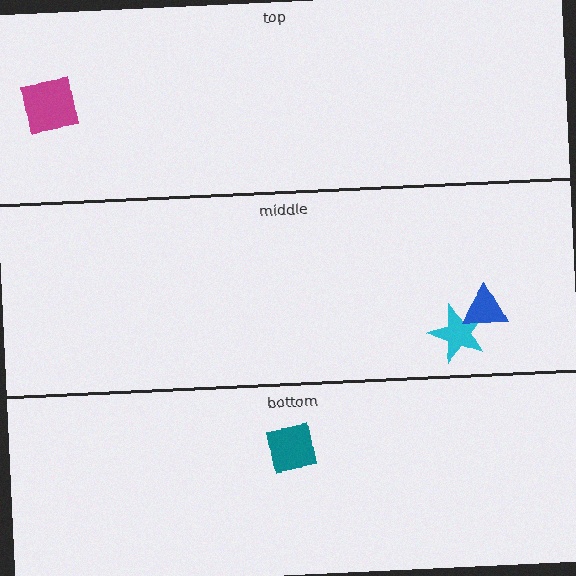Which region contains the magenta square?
The top region.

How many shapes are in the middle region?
2.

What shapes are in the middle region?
The cyan star, the blue triangle.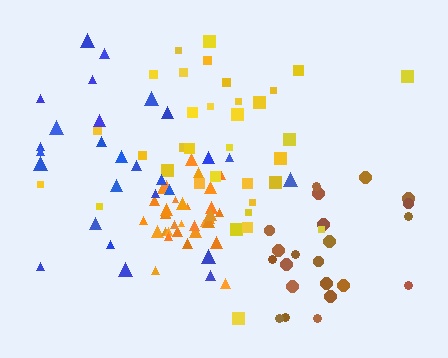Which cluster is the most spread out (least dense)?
Blue.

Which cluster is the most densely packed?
Orange.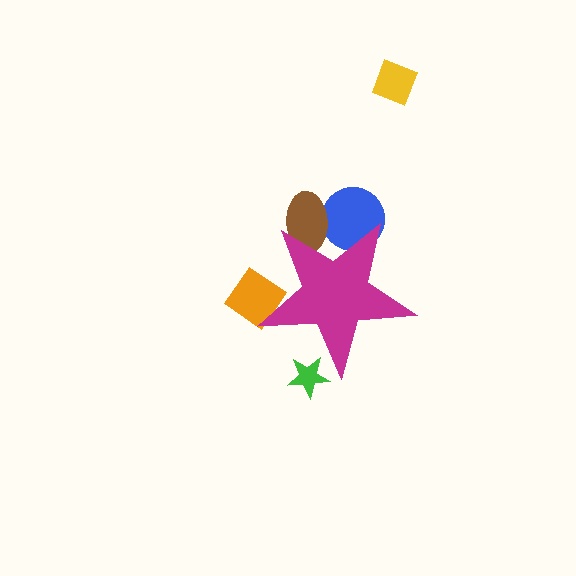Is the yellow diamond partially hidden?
No, the yellow diamond is fully visible.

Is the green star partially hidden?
Yes, the green star is partially hidden behind the magenta star.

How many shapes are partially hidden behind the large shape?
4 shapes are partially hidden.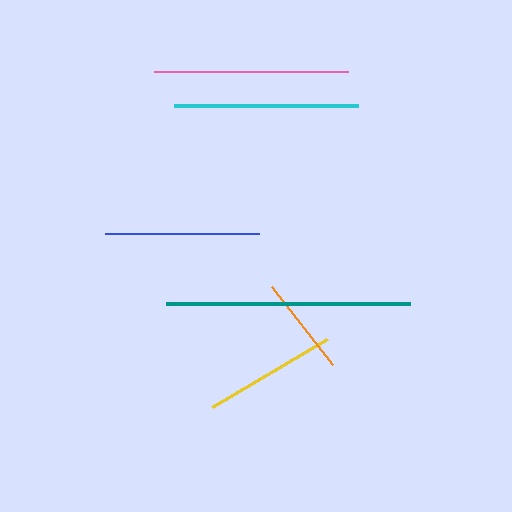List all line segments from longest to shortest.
From longest to shortest: teal, pink, cyan, blue, yellow, orange.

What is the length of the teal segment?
The teal segment is approximately 244 pixels long.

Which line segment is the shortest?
The orange line is the shortest at approximately 99 pixels.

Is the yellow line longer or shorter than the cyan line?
The cyan line is longer than the yellow line.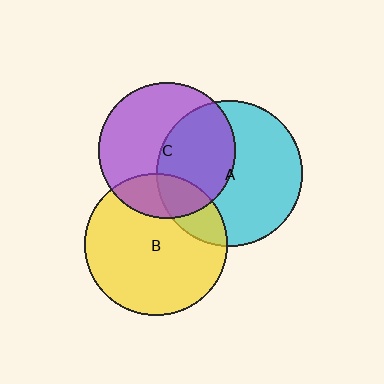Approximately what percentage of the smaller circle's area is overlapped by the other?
Approximately 20%.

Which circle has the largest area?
Circle A (cyan).